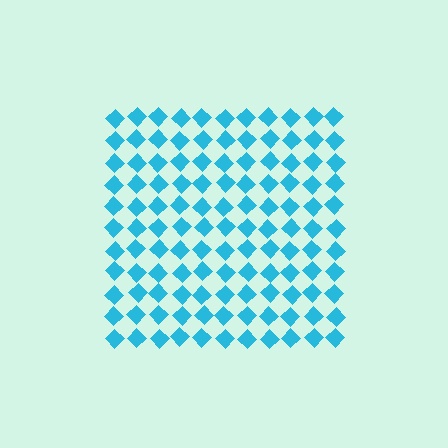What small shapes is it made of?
It is made of small diamonds.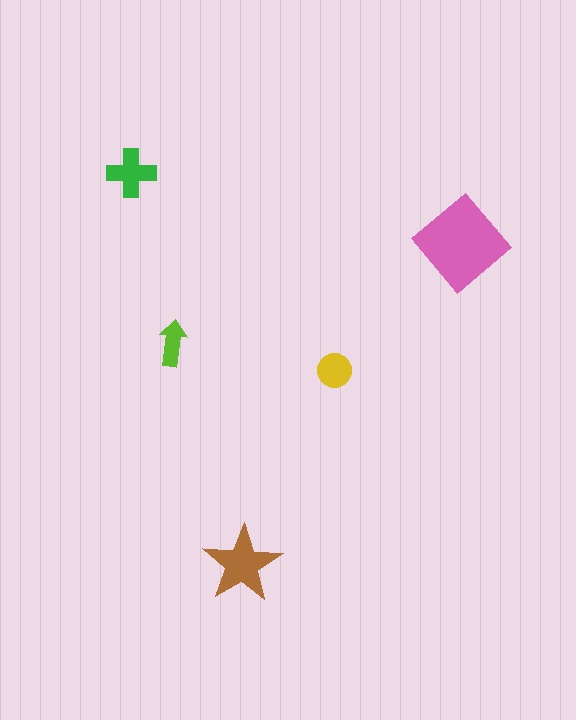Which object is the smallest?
The lime arrow.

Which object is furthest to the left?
The green cross is leftmost.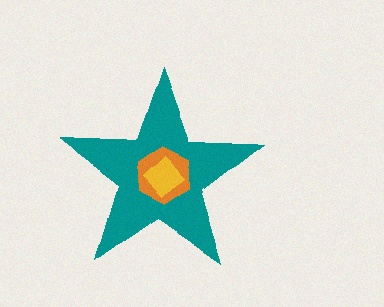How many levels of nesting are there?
3.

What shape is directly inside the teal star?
The orange hexagon.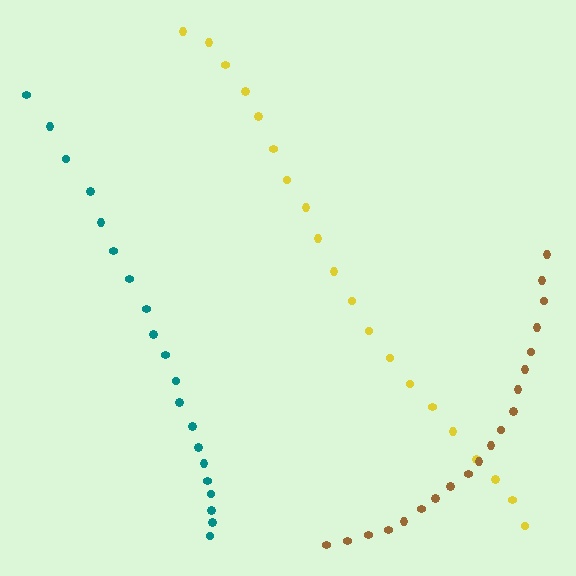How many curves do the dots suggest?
There are 3 distinct paths.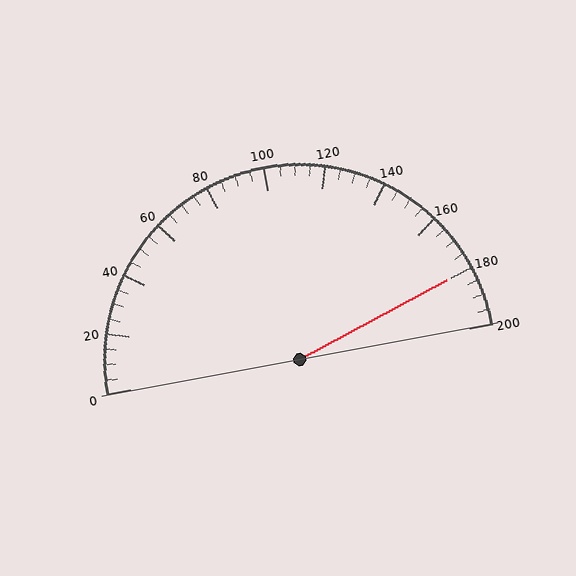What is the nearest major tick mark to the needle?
The nearest major tick mark is 180.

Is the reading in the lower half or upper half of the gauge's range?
The reading is in the upper half of the range (0 to 200).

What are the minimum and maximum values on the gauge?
The gauge ranges from 0 to 200.